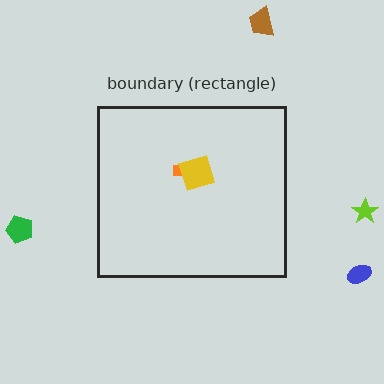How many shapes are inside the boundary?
2 inside, 4 outside.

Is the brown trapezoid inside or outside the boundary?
Outside.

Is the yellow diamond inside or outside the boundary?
Inside.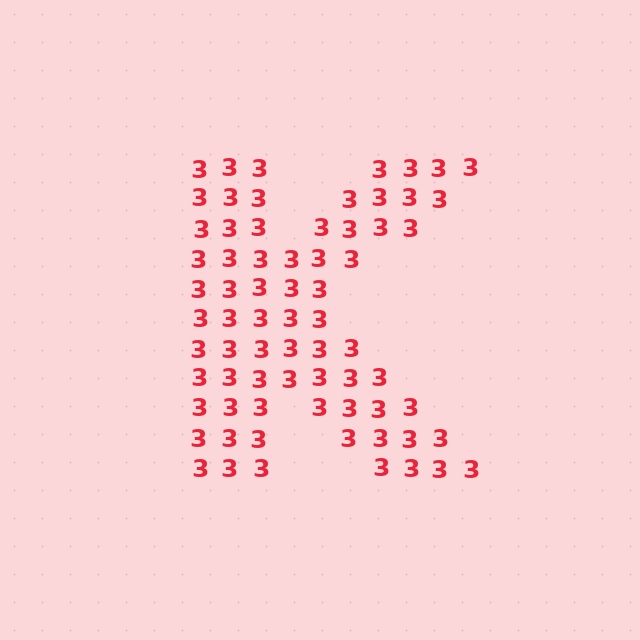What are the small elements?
The small elements are digit 3's.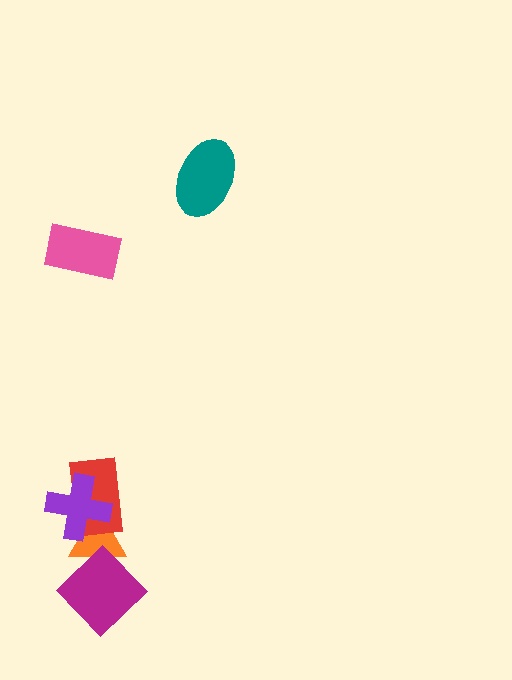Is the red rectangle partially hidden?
Yes, it is partially covered by another shape.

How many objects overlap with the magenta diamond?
1 object overlaps with the magenta diamond.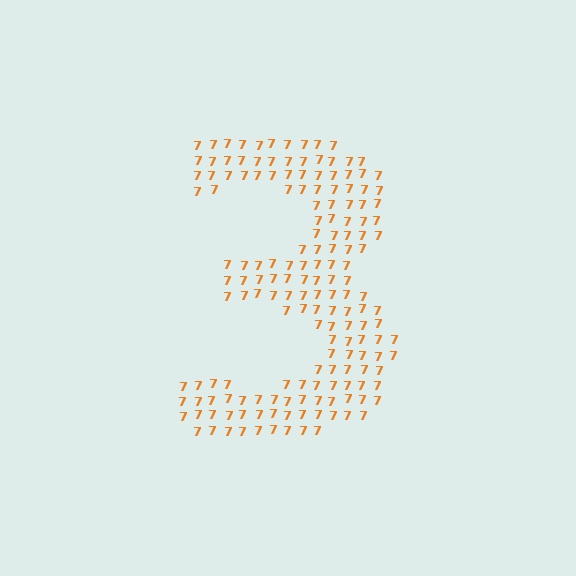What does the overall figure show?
The overall figure shows the digit 3.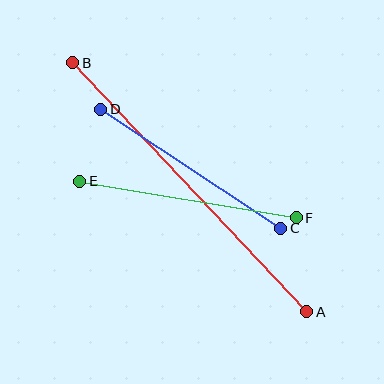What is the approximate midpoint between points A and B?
The midpoint is at approximately (190, 187) pixels.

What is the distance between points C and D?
The distance is approximately 216 pixels.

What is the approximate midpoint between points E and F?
The midpoint is at approximately (188, 199) pixels.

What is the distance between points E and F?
The distance is approximately 220 pixels.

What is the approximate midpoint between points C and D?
The midpoint is at approximately (191, 169) pixels.